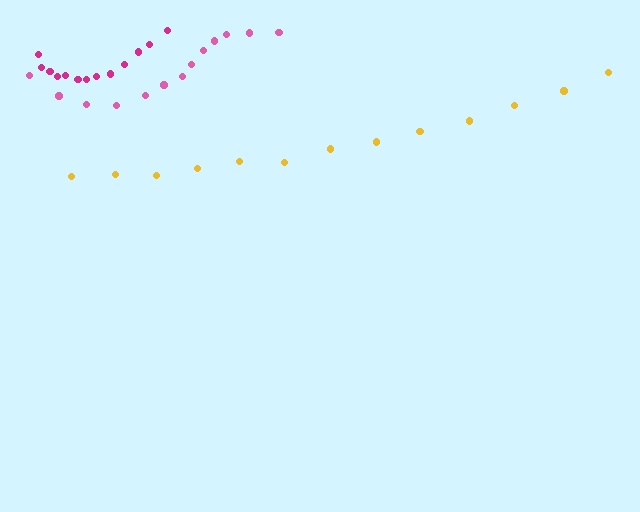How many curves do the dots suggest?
There are 3 distinct paths.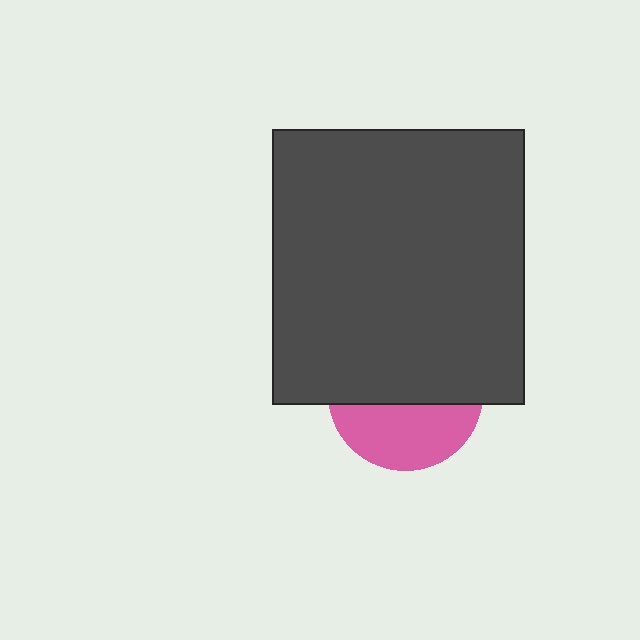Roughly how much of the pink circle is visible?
A small part of it is visible (roughly 40%).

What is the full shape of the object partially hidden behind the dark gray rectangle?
The partially hidden object is a pink circle.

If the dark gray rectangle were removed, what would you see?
You would see the complete pink circle.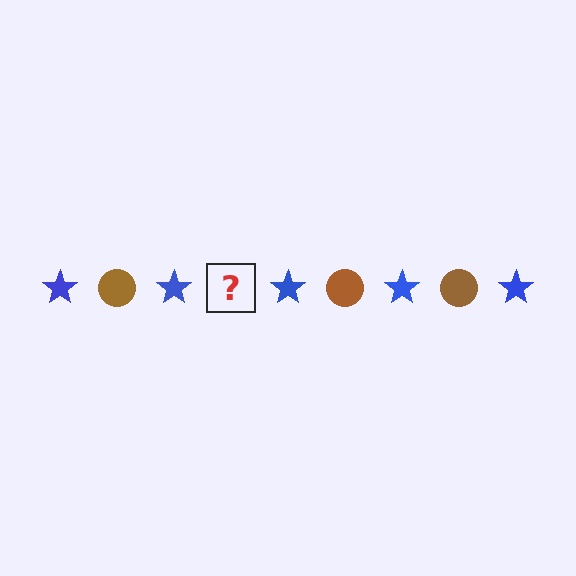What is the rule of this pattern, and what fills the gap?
The rule is that the pattern alternates between blue star and brown circle. The gap should be filled with a brown circle.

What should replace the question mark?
The question mark should be replaced with a brown circle.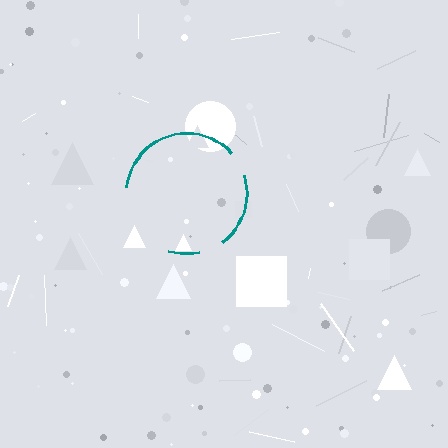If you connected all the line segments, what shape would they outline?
They would outline a circle.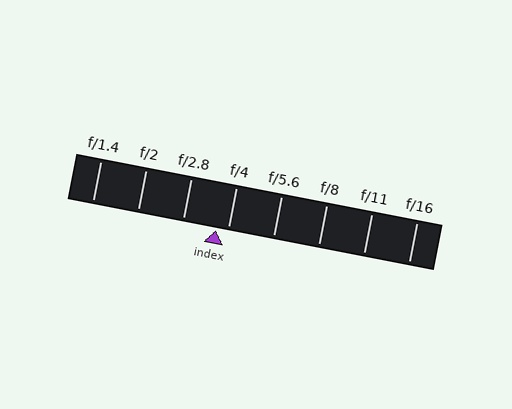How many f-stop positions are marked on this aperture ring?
There are 8 f-stop positions marked.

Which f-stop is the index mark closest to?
The index mark is closest to f/4.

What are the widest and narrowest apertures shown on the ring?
The widest aperture shown is f/1.4 and the narrowest is f/16.